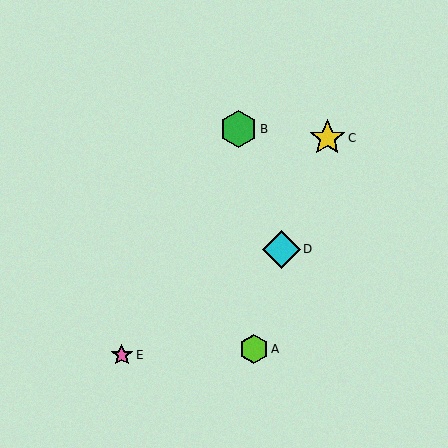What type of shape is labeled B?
Shape B is a green hexagon.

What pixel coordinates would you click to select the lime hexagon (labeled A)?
Click at (254, 349) to select the lime hexagon A.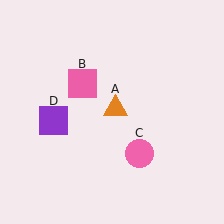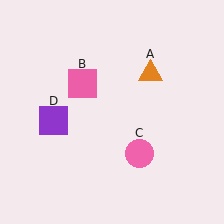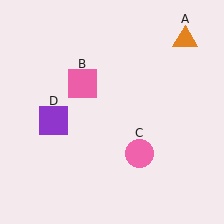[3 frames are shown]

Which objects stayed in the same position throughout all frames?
Pink square (object B) and pink circle (object C) and purple square (object D) remained stationary.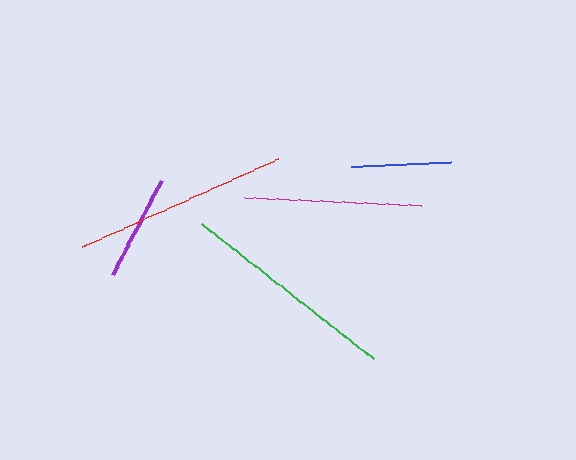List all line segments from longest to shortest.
From longest to shortest: green, red, magenta, purple, blue.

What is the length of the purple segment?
The purple segment is approximately 106 pixels long.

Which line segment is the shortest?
The blue line is the shortest at approximately 100 pixels.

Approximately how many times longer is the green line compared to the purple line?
The green line is approximately 2.1 times the length of the purple line.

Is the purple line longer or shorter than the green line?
The green line is longer than the purple line.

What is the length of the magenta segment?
The magenta segment is approximately 177 pixels long.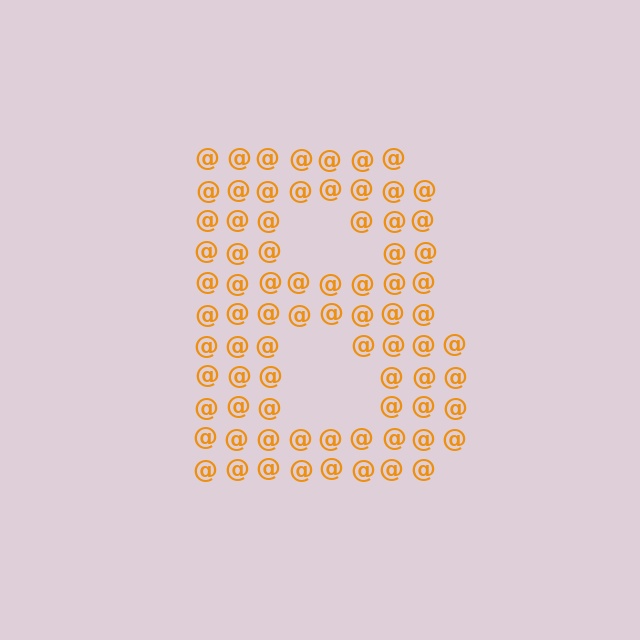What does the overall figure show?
The overall figure shows the letter B.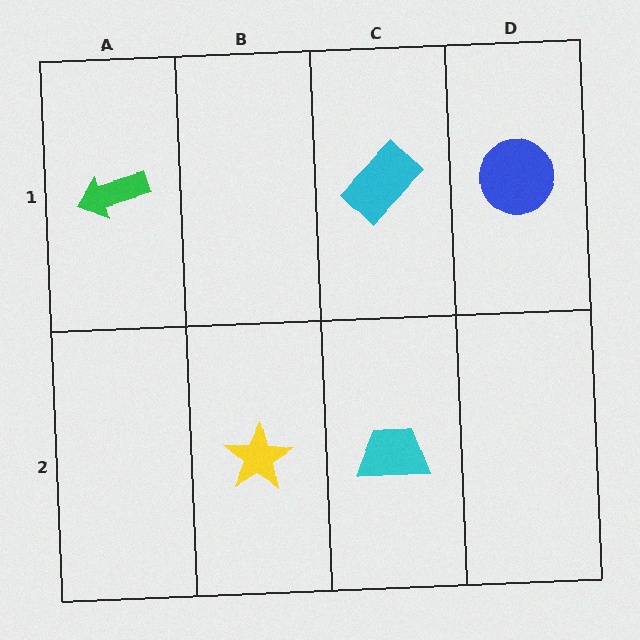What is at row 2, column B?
A yellow star.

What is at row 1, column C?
A cyan rectangle.